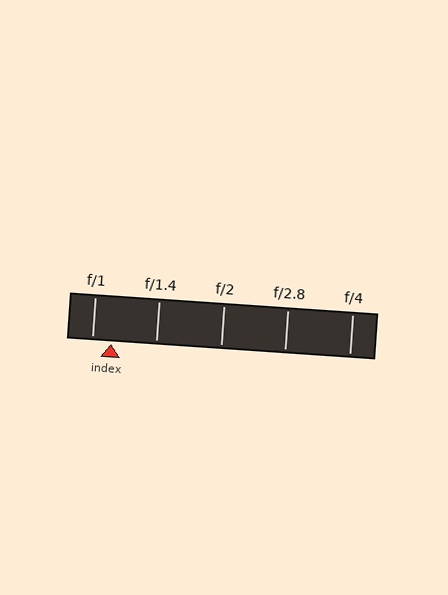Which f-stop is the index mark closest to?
The index mark is closest to f/1.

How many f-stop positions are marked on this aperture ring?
There are 5 f-stop positions marked.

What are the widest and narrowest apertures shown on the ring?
The widest aperture shown is f/1 and the narrowest is f/4.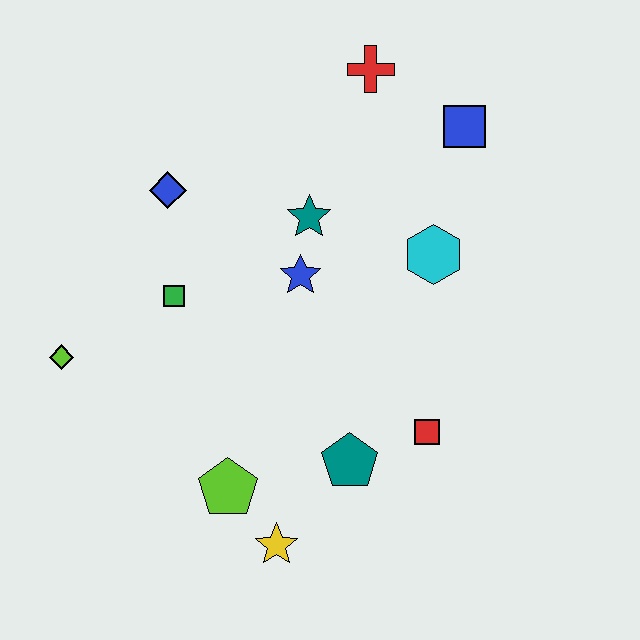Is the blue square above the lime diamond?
Yes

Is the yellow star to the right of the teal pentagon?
No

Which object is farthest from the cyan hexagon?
The lime diamond is farthest from the cyan hexagon.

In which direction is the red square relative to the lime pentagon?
The red square is to the right of the lime pentagon.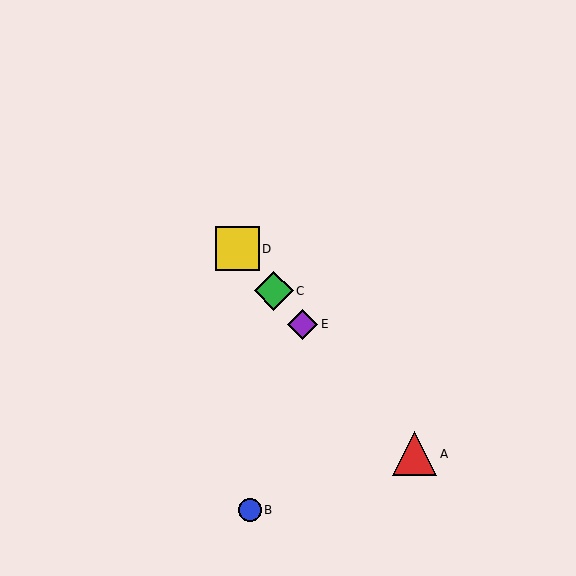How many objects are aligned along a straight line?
4 objects (A, C, D, E) are aligned along a straight line.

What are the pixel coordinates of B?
Object B is at (250, 510).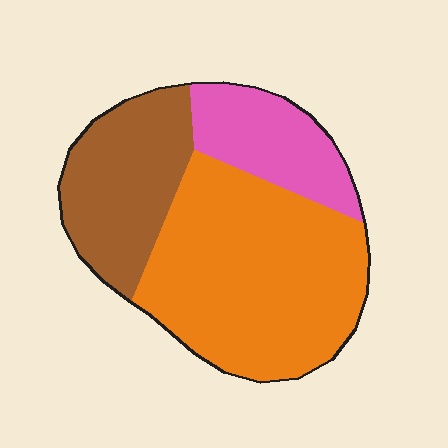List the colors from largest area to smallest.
From largest to smallest: orange, brown, pink.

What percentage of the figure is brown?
Brown covers 27% of the figure.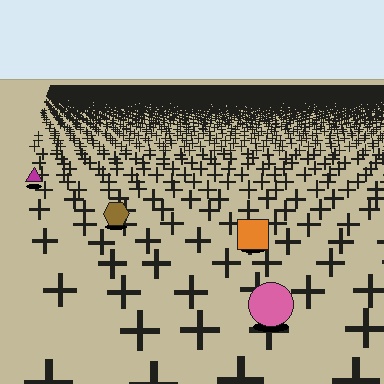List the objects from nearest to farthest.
From nearest to farthest: the pink circle, the orange square, the brown hexagon, the magenta triangle.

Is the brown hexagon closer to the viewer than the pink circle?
No. The pink circle is closer — you can tell from the texture gradient: the ground texture is coarser near it.